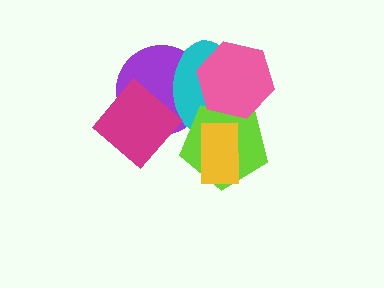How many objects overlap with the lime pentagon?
3 objects overlap with the lime pentagon.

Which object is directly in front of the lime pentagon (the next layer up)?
The pink hexagon is directly in front of the lime pentagon.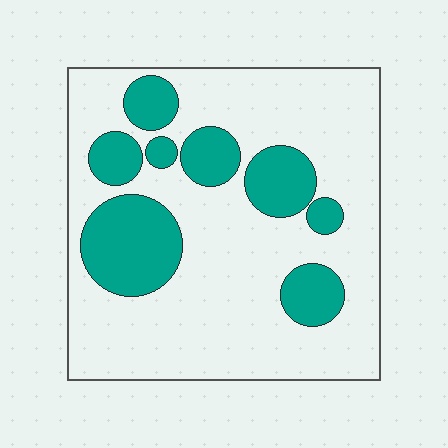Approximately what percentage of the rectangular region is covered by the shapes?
Approximately 25%.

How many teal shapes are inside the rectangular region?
8.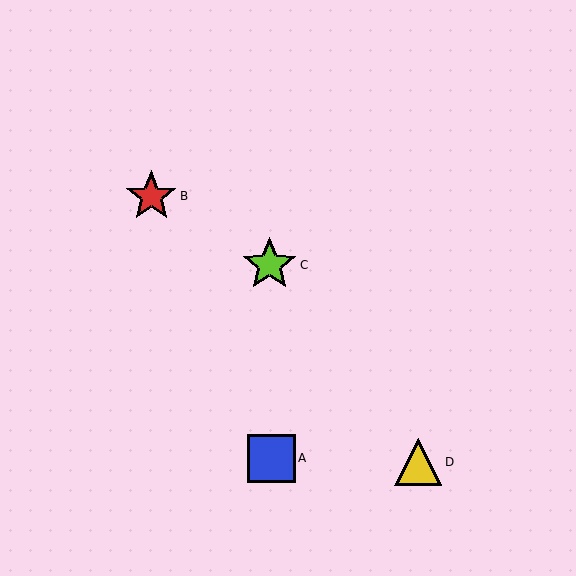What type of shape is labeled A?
Shape A is a blue square.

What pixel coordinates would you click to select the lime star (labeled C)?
Click at (270, 265) to select the lime star C.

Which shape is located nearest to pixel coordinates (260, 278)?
The lime star (labeled C) at (270, 265) is nearest to that location.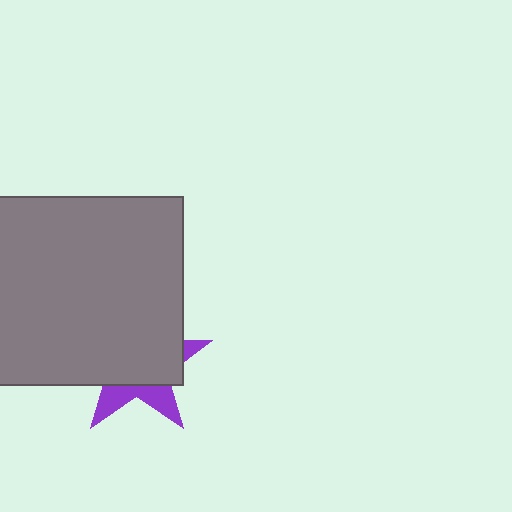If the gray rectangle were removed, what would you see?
You would see the complete purple star.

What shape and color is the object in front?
The object in front is a gray rectangle.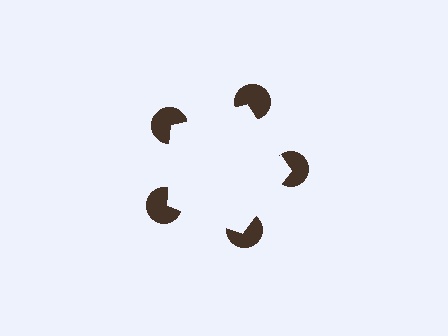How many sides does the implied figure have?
5 sides.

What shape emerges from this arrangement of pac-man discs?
An illusory pentagon — its edges are inferred from the aligned wedge cuts in the pac-man discs, not physically drawn.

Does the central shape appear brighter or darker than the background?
It typically appears slightly brighter than the background, even though no actual brightness change is drawn.